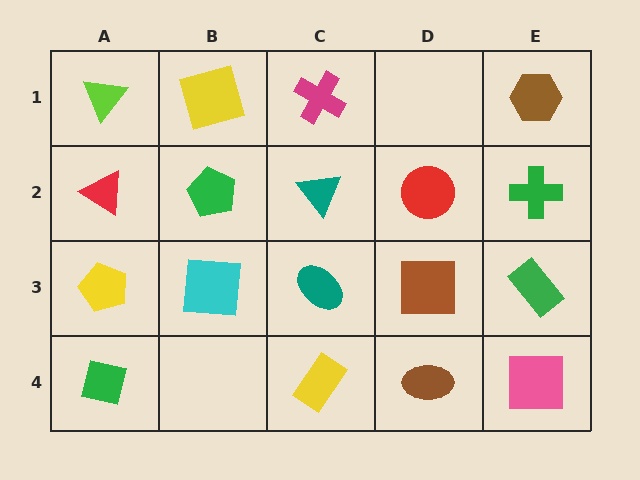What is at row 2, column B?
A green pentagon.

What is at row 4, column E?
A pink square.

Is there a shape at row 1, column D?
No, that cell is empty.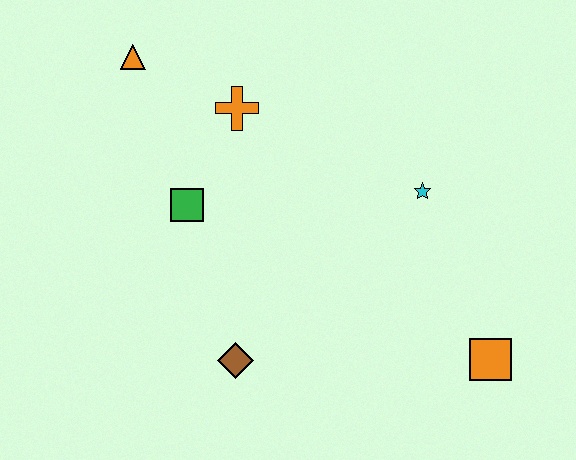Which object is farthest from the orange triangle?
The orange square is farthest from the orange triangle.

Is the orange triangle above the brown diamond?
Yes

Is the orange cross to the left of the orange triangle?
No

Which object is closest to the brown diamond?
The green square is closest to the brown diamond.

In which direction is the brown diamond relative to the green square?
The brown diamond is below the green square.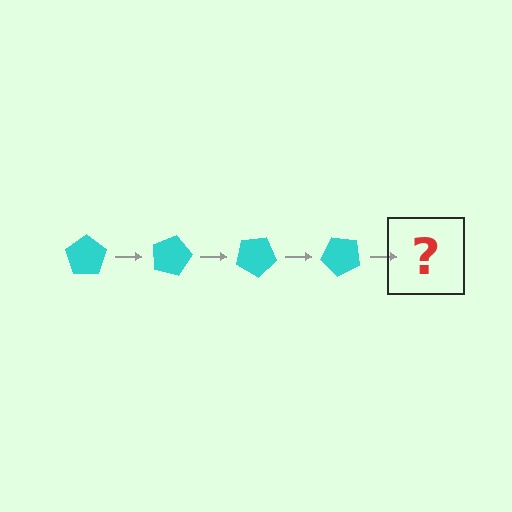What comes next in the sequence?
The next element should be a cyan pentagon rotated 60 degrees.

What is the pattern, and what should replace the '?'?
The pattern is that the pentagon rotates 15 degrees each step. The '?' should be a cyan pentagon rotated 60 degrees.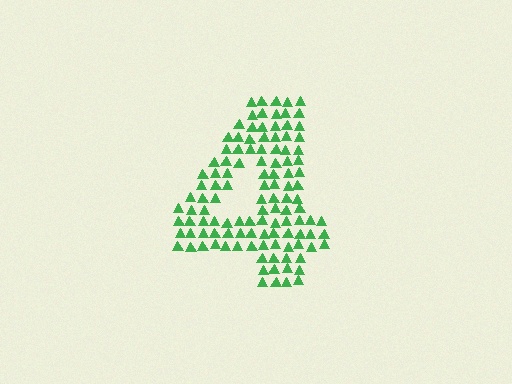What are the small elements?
The small elements are triangles.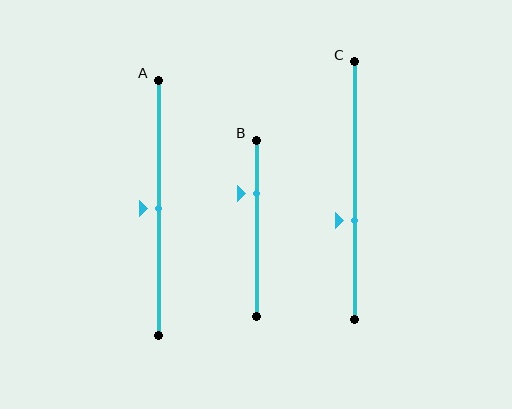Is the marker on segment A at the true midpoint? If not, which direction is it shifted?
Yes, the marker on segment A is at the true midpoint.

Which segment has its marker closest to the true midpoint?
Segment A has its marker closest to the true midpoint.